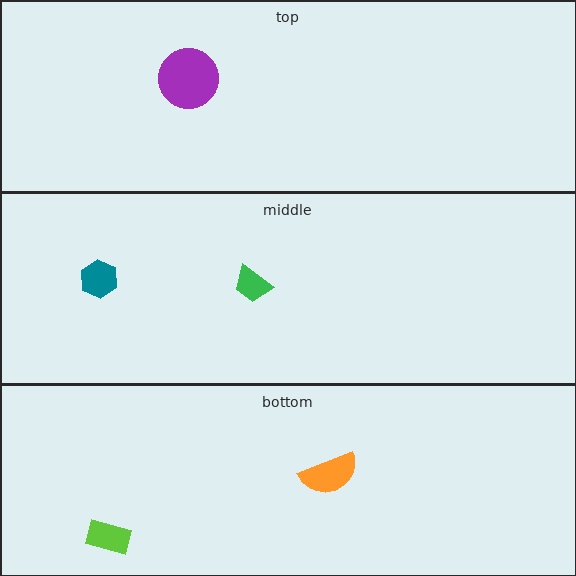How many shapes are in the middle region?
2.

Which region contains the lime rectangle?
The bottom region.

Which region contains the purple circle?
The top region.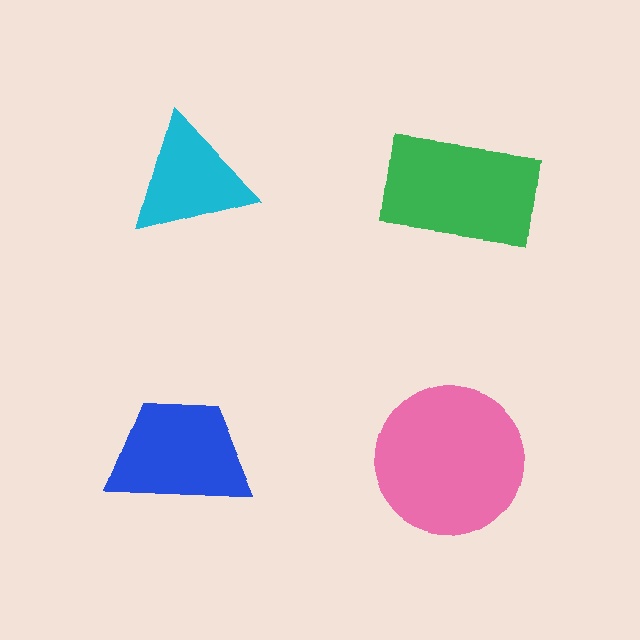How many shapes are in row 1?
2 shapes.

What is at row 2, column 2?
A pink circle.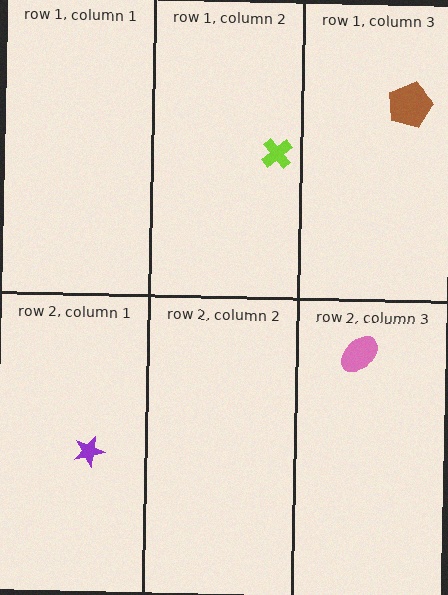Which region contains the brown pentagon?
The row 1, column 3 region.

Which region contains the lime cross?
The row 1, column 2 region.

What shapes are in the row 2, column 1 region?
The purple star.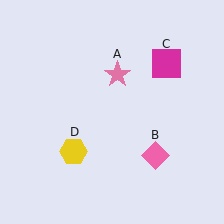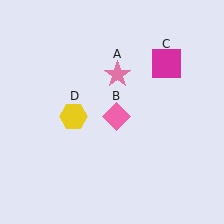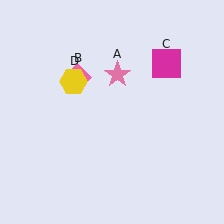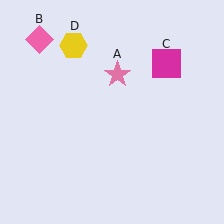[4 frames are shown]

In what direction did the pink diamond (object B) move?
The pink diamond (object B) moved up and to the left.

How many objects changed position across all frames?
2 objects changed position: pink diamond (object B), yellow hexagon (object D).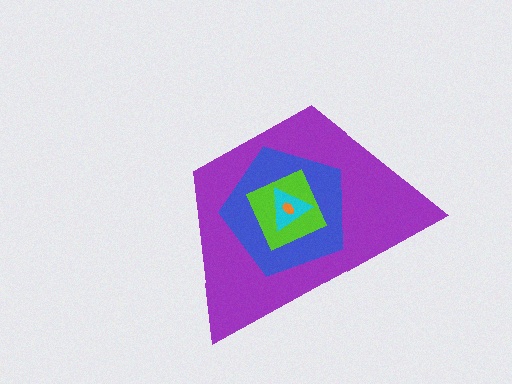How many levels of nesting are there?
5.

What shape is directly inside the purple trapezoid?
The blue pentagon.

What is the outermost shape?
The purple trapezoid.